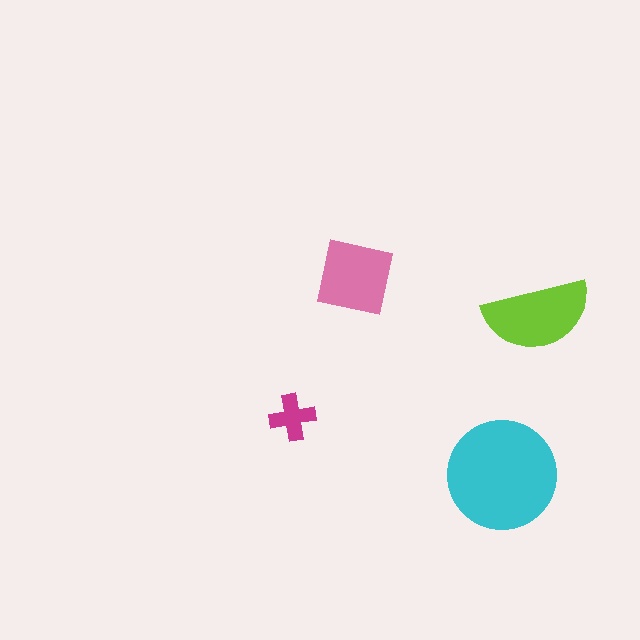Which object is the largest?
The cyan circle.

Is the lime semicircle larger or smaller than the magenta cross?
Larger.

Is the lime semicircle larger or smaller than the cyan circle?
Smaller.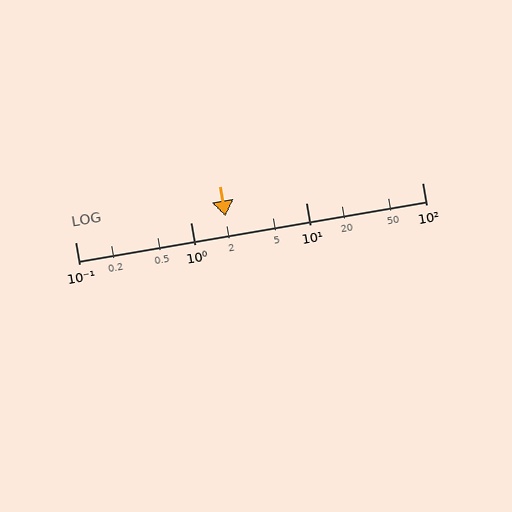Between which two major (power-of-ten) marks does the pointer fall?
The pointer is between 1 and 10.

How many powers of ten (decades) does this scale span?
The scale spans 3 decades, from 0.1 to 100.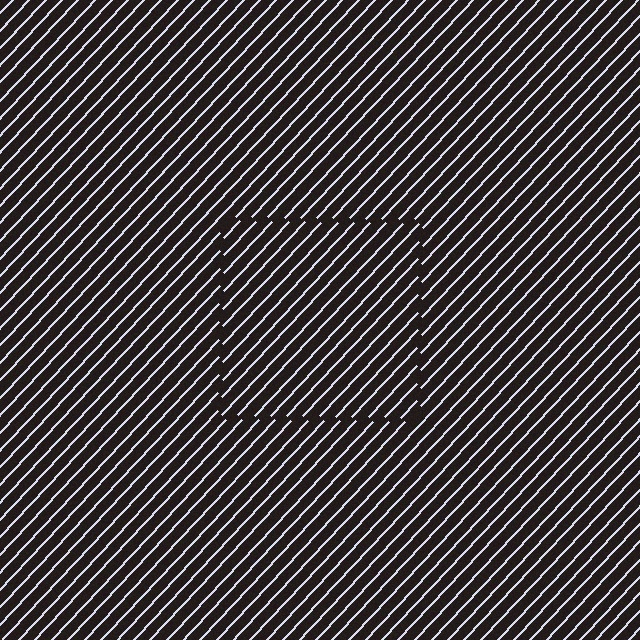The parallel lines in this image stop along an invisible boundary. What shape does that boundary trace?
An illusory square. The interior of the shape contains the same grating, shifted by half a period — the contour is defined by the phase discontinuity where line-ends from the inner and outer gratings abut.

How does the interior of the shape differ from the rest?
The interior of the shape contains the same grating, shifted by half a period — the contour is defined by the phase discontinuity where line-ends from the inner and outer gratings abut.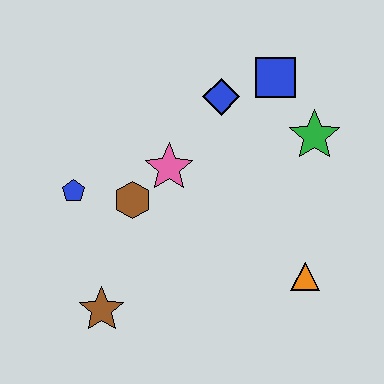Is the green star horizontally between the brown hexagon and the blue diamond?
No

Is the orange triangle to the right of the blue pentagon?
Yes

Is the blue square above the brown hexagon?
Yes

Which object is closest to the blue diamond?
The blue square is closest to the blue diamond.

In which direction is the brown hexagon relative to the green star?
The brown hexagon is to the left of the green star.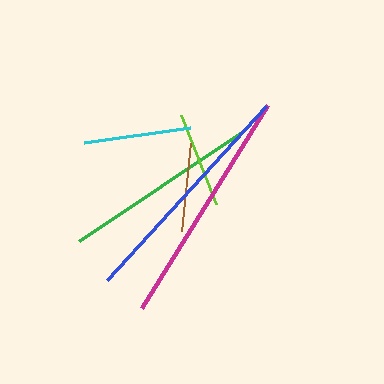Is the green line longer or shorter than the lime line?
The green line is longer than the lime line.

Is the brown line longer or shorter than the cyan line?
The cyan line is longer than the brown line.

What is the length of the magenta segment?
The magenta segment is approximately 238 pixels long.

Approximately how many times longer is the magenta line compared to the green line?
The magenta line is approximately 1.2 times the length of the green line.